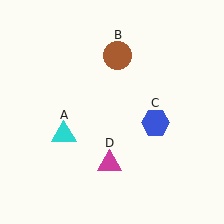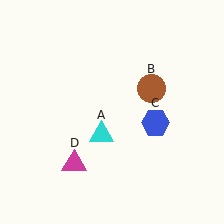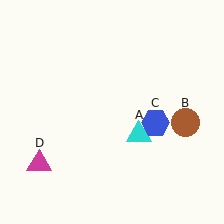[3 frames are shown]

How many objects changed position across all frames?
3 objects changed position: cyan triangle (object A), brown circle (object B), magenta triangle (object D).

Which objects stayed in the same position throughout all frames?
Blue hexagon (object C) remained stationary.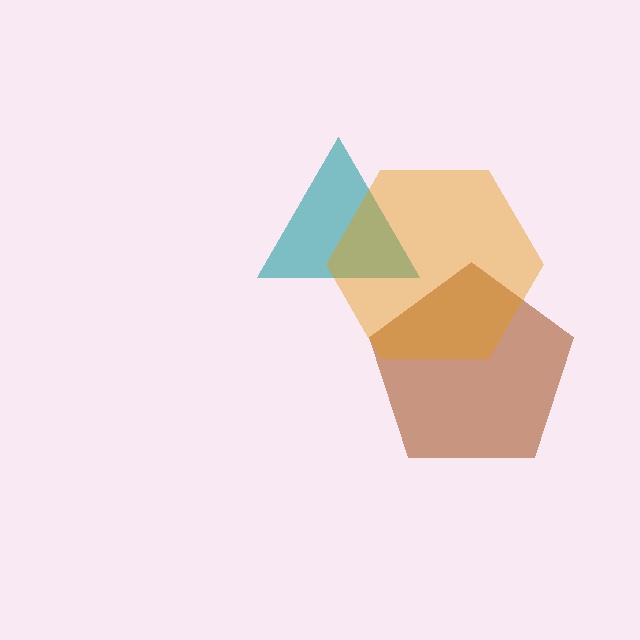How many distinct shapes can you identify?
There are 3 distinct shapes: a brown pentagon, a teal triangle, an orange hexagon.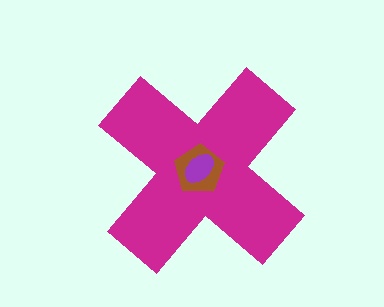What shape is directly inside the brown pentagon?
The purple ellipse.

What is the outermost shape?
The magenta cross.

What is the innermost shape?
The purple ellipse.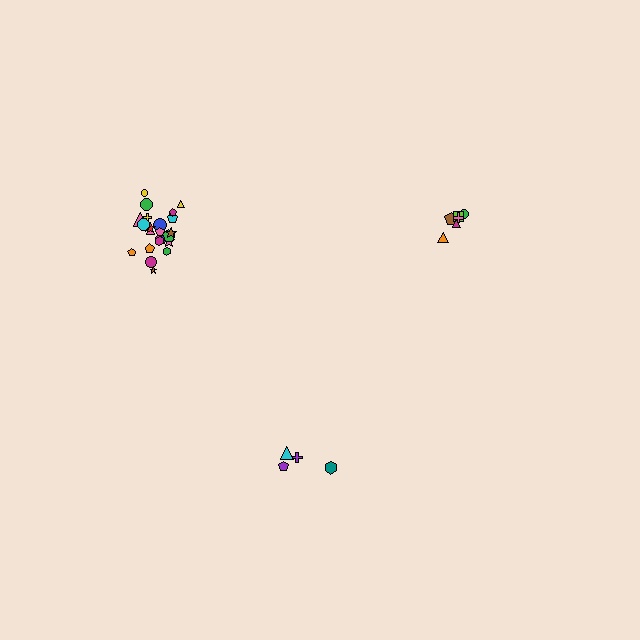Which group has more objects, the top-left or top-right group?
The top-left group.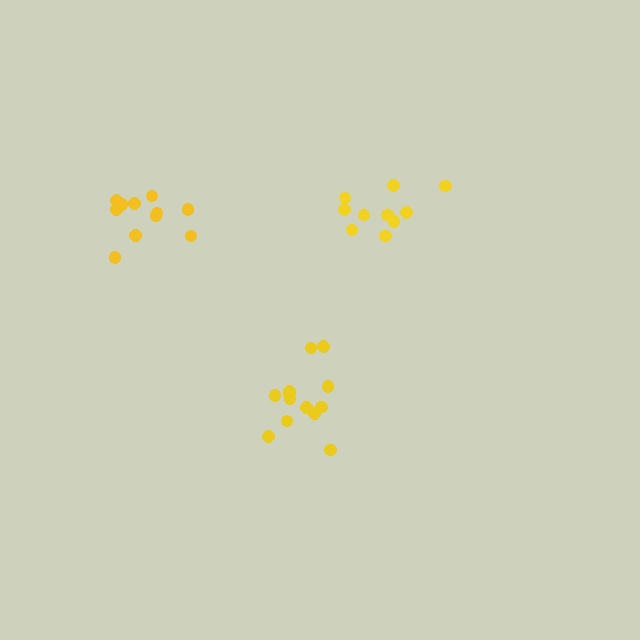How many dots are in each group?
Group 1: 13 dots, Group 2: 11 dots, Group 3: 10 dots (34 total).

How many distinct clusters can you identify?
There are 3 distinct clusters.